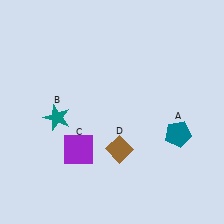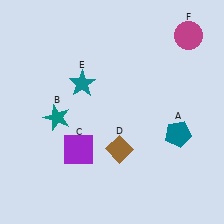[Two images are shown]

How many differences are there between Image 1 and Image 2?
There are 2 differences between the two images.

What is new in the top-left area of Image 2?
A teal star (E) was added in the top-left area of Image 2.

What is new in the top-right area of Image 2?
A magenta circle (F) was added in the top-right area of Image 2.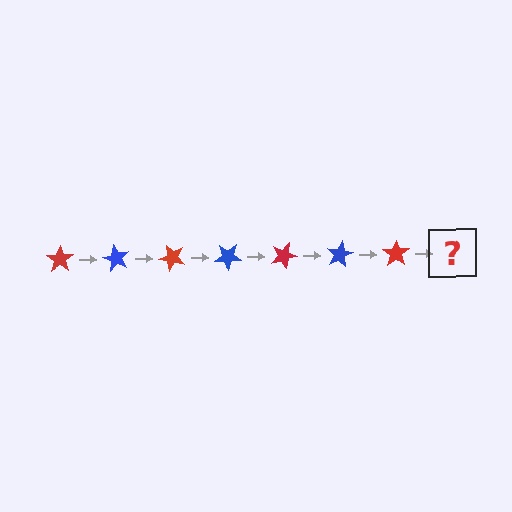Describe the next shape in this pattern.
It should be a blue star, rotated 420 degrees from the start.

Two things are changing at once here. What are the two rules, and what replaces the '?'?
The two rules are that it rotates 60 degrees each step and the color cycles through red and blue. The '?' should be a blue star, rotated 420 degrees from the start.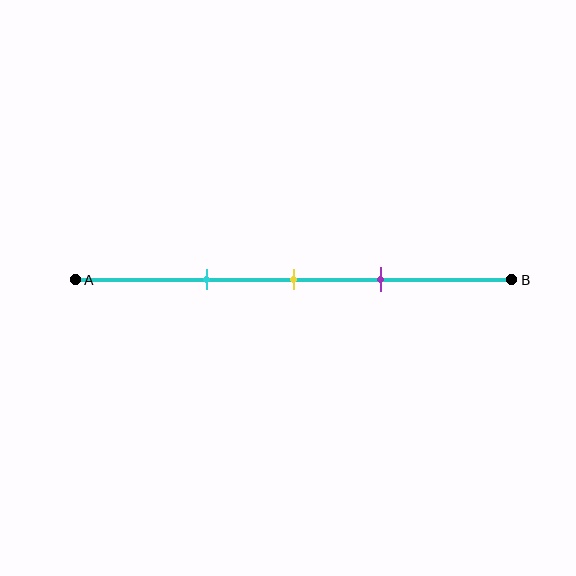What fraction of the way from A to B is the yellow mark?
The yellow mark is approximately 50% (0.5) of the way from A to B.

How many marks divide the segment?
There are 3 marks dividing the segment.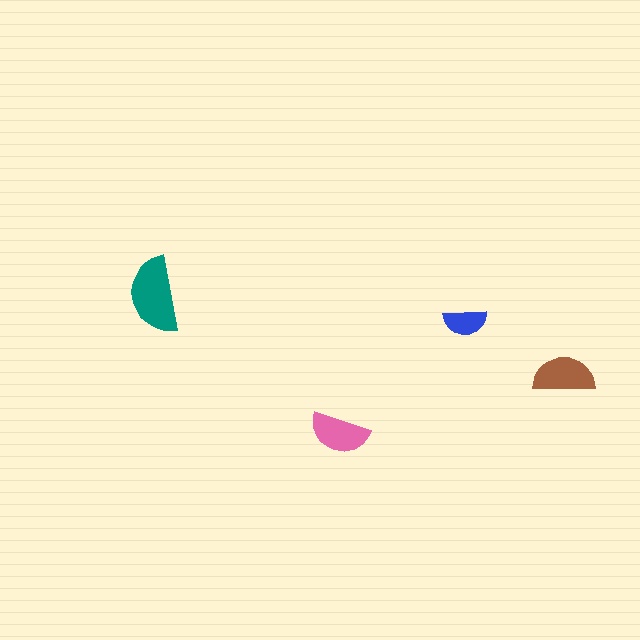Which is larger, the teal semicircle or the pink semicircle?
The teal one.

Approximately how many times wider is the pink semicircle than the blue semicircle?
About 1.5 times wider.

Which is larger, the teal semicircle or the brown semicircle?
The teal one.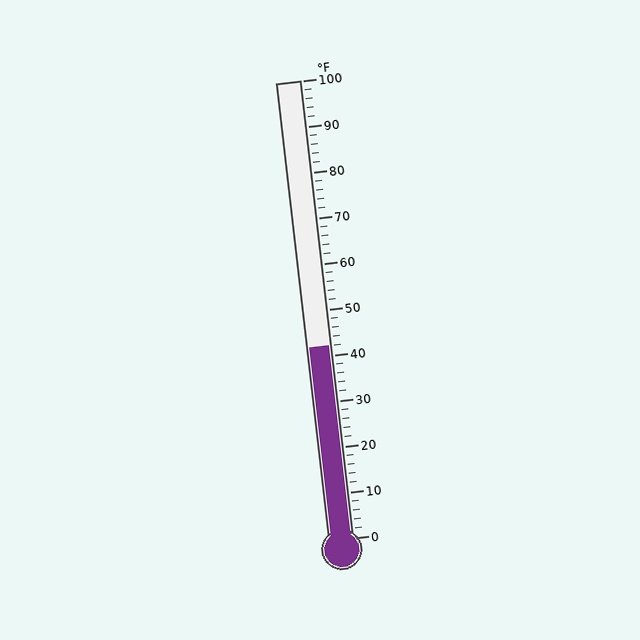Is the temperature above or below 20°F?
The temperature is above 20°F.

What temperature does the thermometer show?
The thermometer shows approximately 42°F.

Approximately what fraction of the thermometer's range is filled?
The thermometer is filled to approximately 40% of its range.